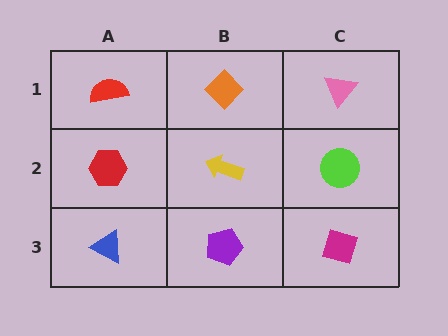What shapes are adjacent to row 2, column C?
A pink triangle (row 1, column C), a magenta diamond (row 3, column C), a yellow arrow (row 2, column B).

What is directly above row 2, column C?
A pink triangle.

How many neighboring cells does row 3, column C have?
2.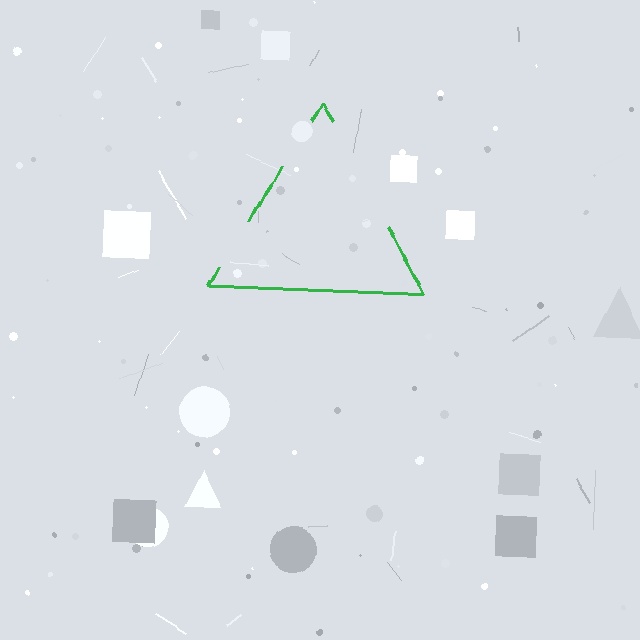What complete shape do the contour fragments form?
The contour fragments form a triangle.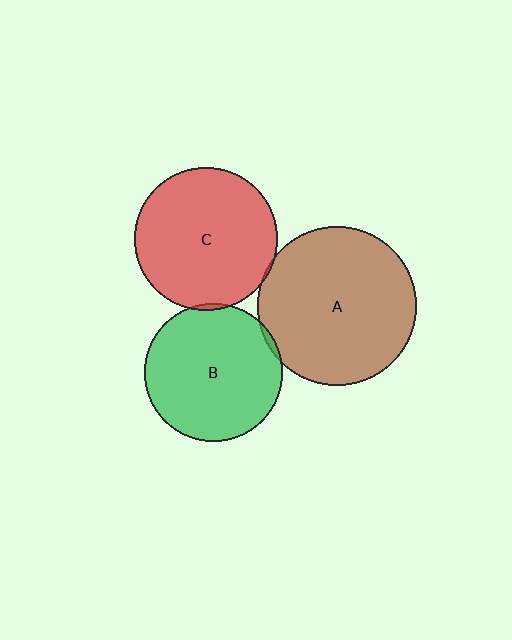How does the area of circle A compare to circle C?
Approximately 1.2 times.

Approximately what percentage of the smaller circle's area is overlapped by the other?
Approximately 5%.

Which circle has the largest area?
Circle A (brown).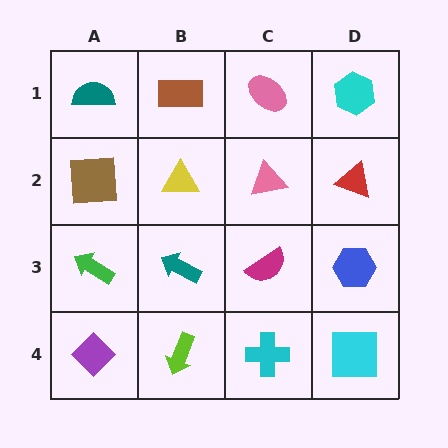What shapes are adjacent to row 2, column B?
A brown rectangle (row 1, column B), a teal arrow (row 3, column B), a brown square (row 2, column A), a pink triangle (row 2, column C).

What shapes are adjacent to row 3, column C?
A pink triangle (row 2, column C), a cyan cross (row 4, column C), a teal arrow (row 3, column B), a blue hexagon (row 3, column D).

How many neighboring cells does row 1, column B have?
3.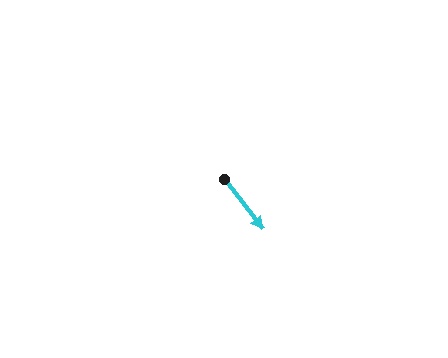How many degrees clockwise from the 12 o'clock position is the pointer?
Approximately 142 degrees.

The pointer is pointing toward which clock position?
Roughly 5 o'clock.